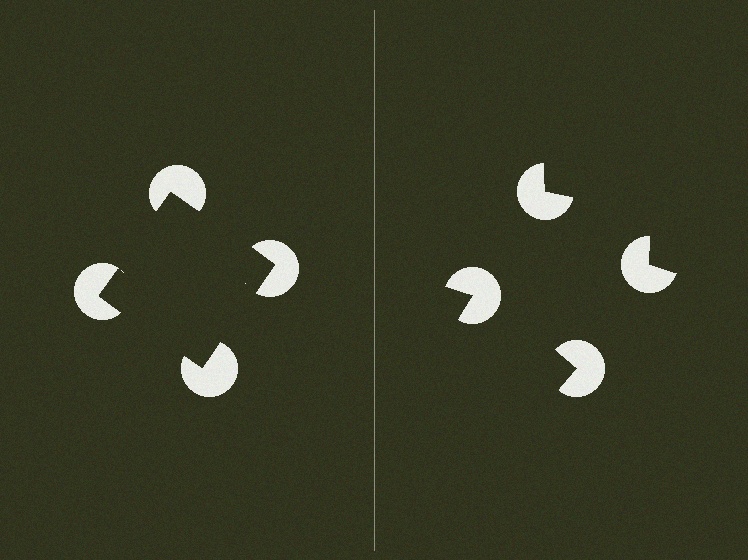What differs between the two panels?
The pac-man discs are positioned identically on both sides; only the wedge orientations differ. On the left they align to a square; on the right they are misaligned.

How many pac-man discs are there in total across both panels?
8 — 4 on each side.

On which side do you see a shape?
An illusory square appears on the left side. On the right side the wedge cuts are rotated, so no coherent shape forms.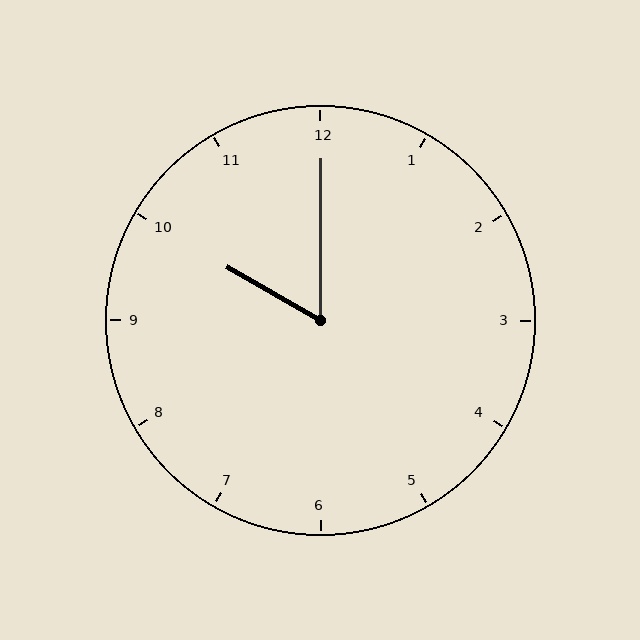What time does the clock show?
10:00.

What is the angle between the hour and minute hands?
Approximately 60 degrees.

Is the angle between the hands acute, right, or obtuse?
It is acute.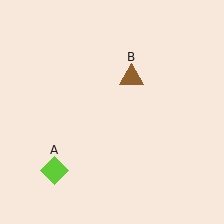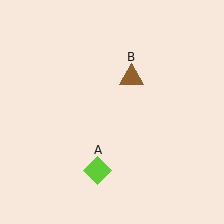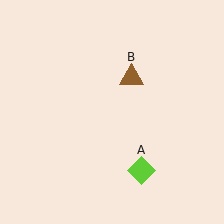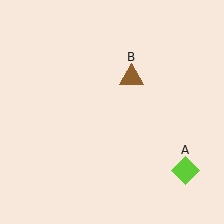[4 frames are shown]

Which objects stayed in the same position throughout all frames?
Brown triangle (object B) remained stationary.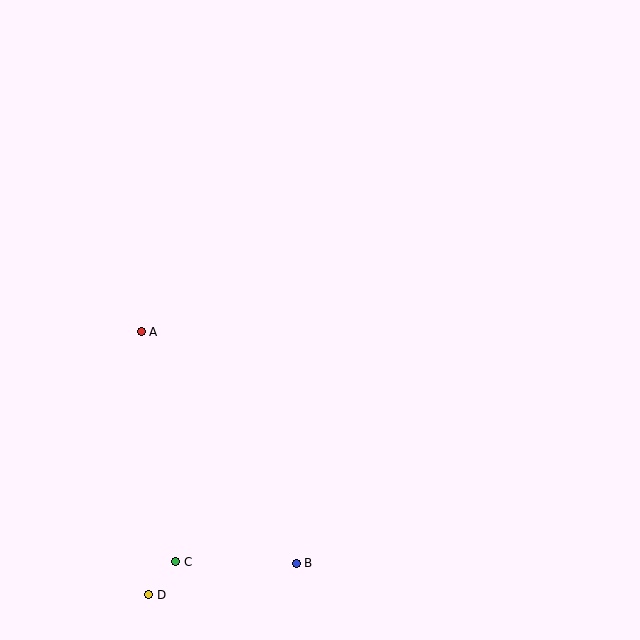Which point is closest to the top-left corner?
Point A is closest to the top-left corner.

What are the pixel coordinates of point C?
Point C is at (176, 562).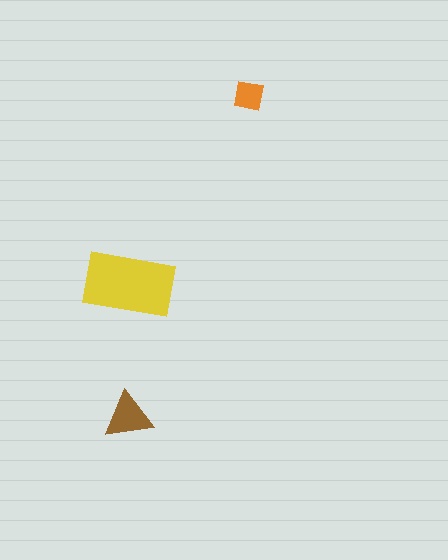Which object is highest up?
The orange square is topmost.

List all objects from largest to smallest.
The yellow rectangle, the brown triangle, the orange square.